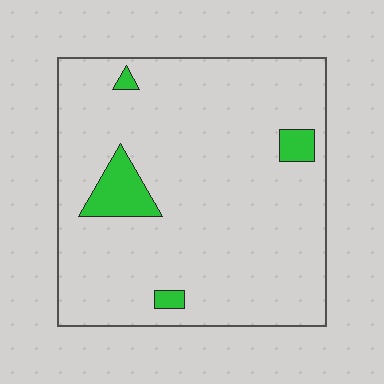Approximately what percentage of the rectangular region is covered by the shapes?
Approximately 5%.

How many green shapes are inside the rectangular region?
4.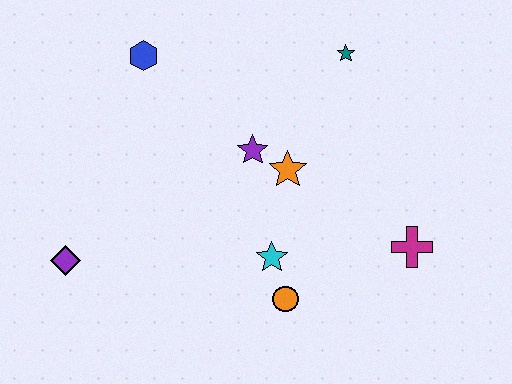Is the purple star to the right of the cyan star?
No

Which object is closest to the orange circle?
The cyan star is closest to the orange circle.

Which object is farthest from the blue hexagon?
The magenta cross is farthest from the blue hexagon.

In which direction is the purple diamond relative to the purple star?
The purple diamond is to the left of the purple star.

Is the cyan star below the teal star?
Yes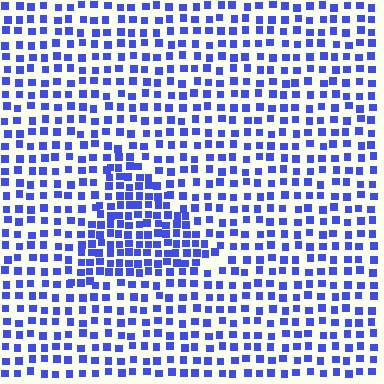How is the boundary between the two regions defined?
The boundary is defined by a change in element density (approximately 1.7x ratio). All elements are the same color, size, and shape.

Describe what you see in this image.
The image contains small blue elements arranged at two different densities. A triangle-shaped region is visible where the elements are more densely packed than the surrounding area.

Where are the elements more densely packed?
The elements are more densely packed inside the triangle boundary.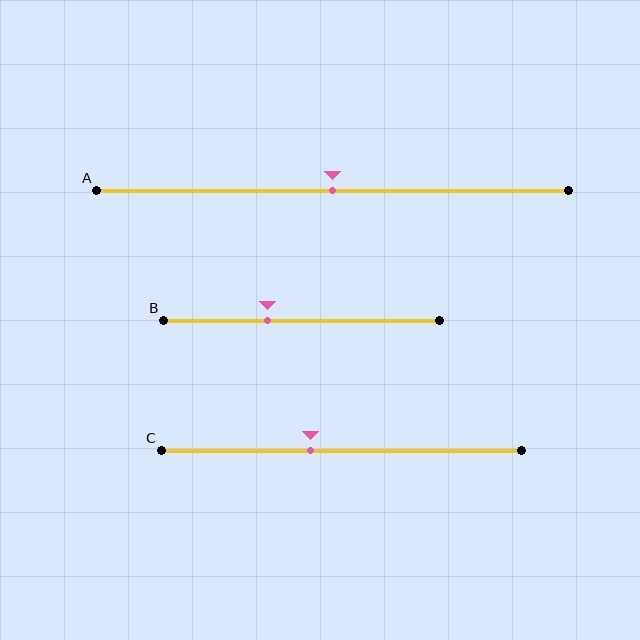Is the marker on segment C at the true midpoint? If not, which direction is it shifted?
No, the marker on segment C is shifted to the left by about 9% of the segment length.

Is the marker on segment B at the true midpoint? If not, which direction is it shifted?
No, the marker on segment B is shifted to the left by about 12% of the segment length.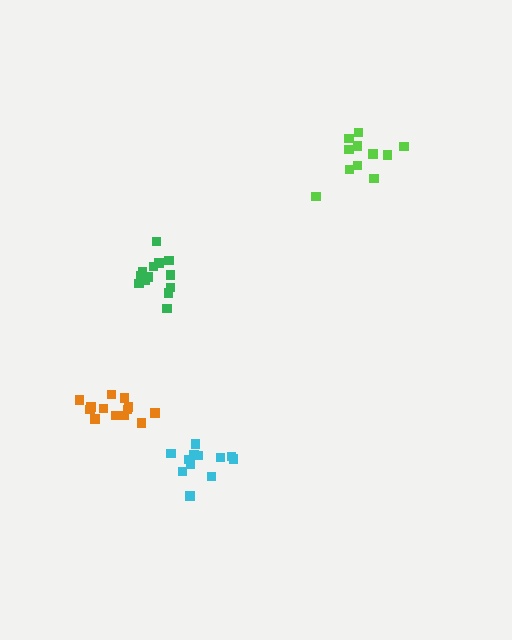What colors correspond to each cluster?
The clusters are colored: orange, lime, green, cyan.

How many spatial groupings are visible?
There are 4 spatial groupings.